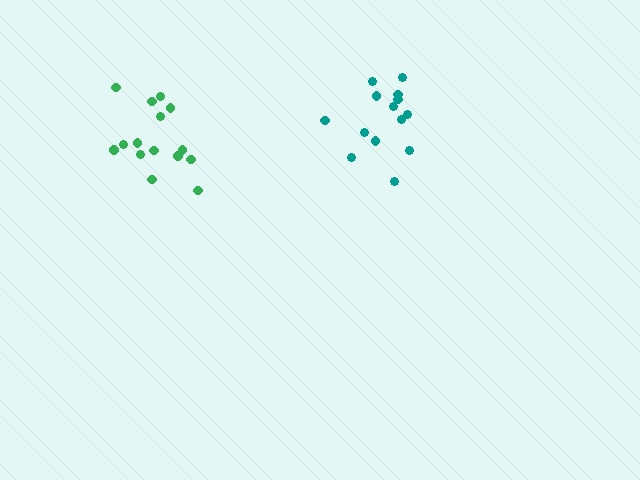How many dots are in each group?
Group 1: 14 dots, Group 2: 15 dots (29 total).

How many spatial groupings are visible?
There are 2 spatial groupings.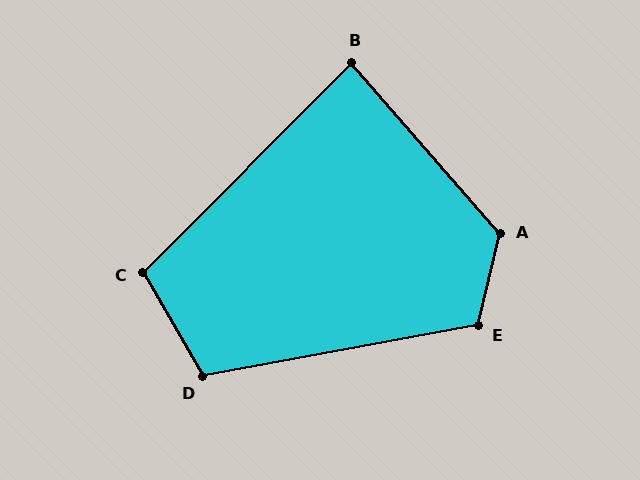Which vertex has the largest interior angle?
A, at approximately 126 degrees.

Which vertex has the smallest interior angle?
B, at approximately 86 degrees.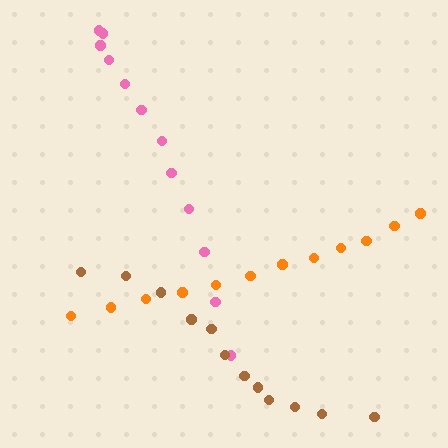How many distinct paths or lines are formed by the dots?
There are 3 distinct paths.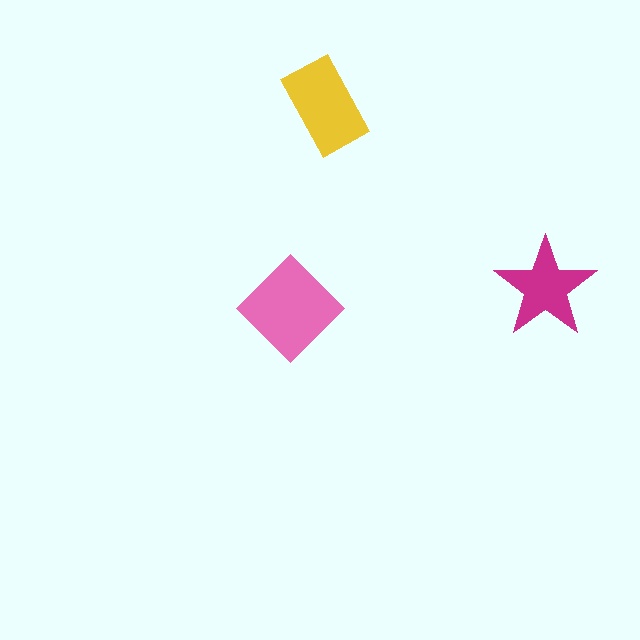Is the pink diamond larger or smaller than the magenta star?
Larger.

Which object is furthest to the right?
The magenta star is rightmost.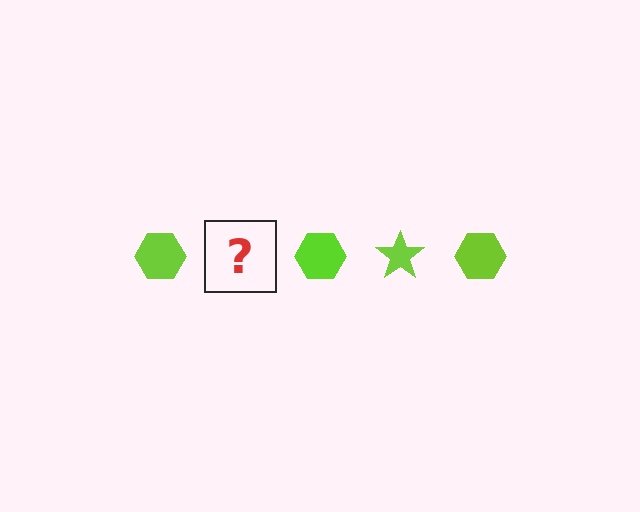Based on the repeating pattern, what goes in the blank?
The blank should be a lime star.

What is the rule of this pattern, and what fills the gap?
The rule is that the pattern cycles through hexagon, star shapes in lime. The gap should be filled with a lime star.